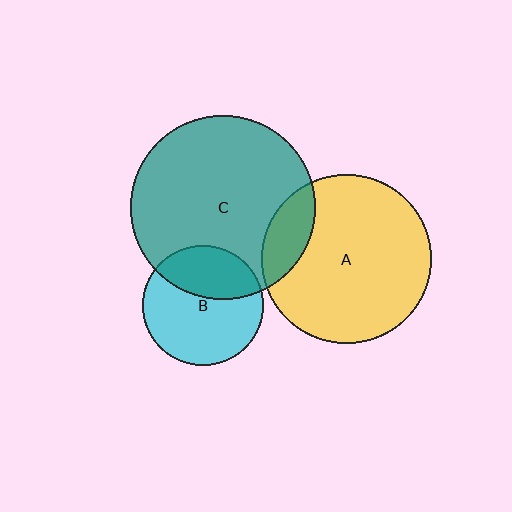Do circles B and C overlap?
Yes.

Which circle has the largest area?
Circle C (teal).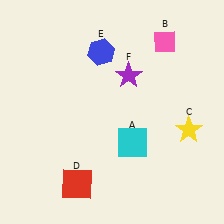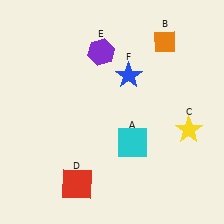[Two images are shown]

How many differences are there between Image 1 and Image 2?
There are 3 differences between the two images.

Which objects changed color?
B changed from pink to orange. E changed from blue to purple. F changed from purple to blue.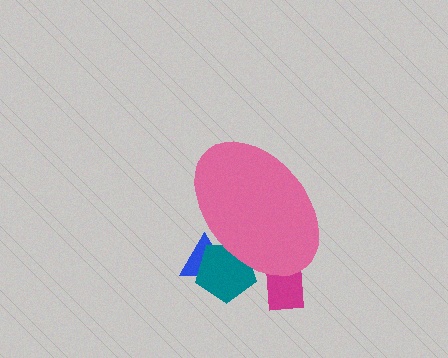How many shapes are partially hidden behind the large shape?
3 shapes are partially hidden.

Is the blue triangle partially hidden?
Yes, the blue triangle is partially hidden behind the pink ellipse.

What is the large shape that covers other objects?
A pink ellipse.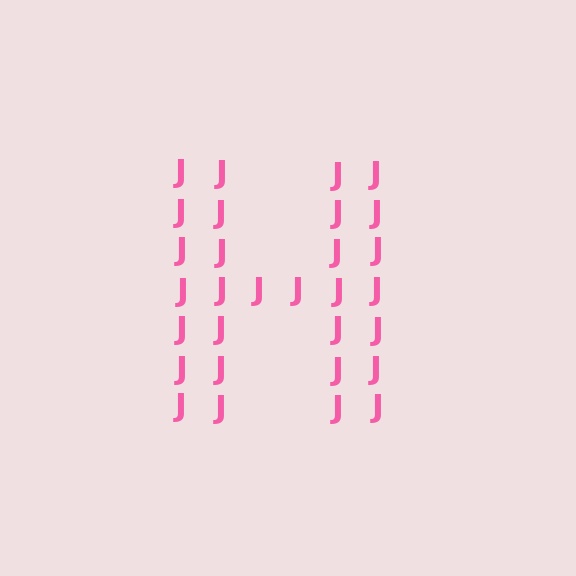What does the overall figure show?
The overall figure shows the letter H.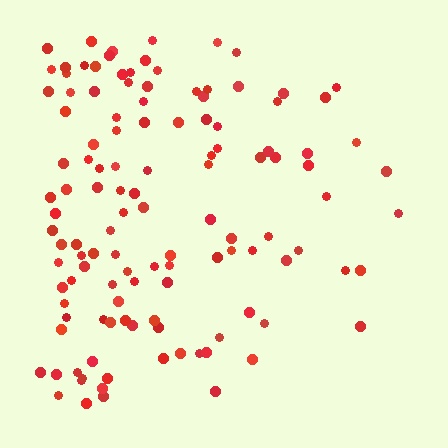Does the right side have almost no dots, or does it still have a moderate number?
Still a moderate number, just noticeably fewer than the left.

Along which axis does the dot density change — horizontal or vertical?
Horizontal.